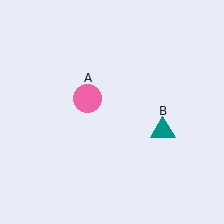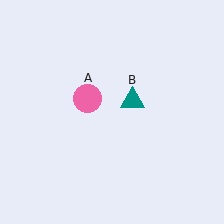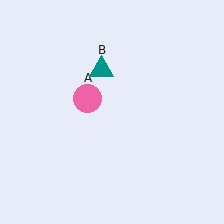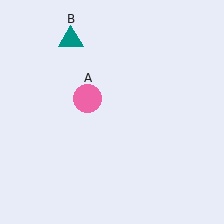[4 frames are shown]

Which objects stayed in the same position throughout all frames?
Pink circle (object A) remained stationary.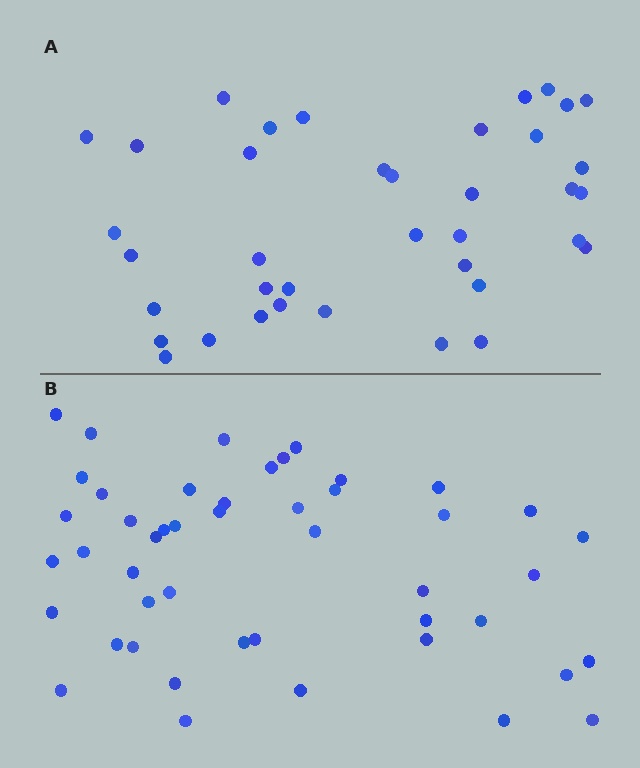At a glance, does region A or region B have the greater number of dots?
Region B (the bottom region) has more dots.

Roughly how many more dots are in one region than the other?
Region B has roughly 8 or so more dots than region A.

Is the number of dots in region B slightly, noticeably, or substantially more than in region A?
Region B has only slightly more — the two regions are fairly close. The ratio is roughly 1.2 to 1.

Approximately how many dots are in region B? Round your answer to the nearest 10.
About 50 dots. (The exact count is 47, which rounds to 50.)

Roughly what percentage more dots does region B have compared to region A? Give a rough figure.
About 25% more.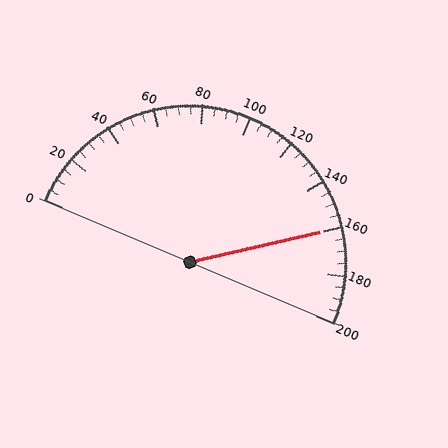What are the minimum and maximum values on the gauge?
The gauge ranges from 0 to 200.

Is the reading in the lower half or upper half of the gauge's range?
The reading is in the upper half of the range (0 to 200).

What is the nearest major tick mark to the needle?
The nearest major tick mark is 160.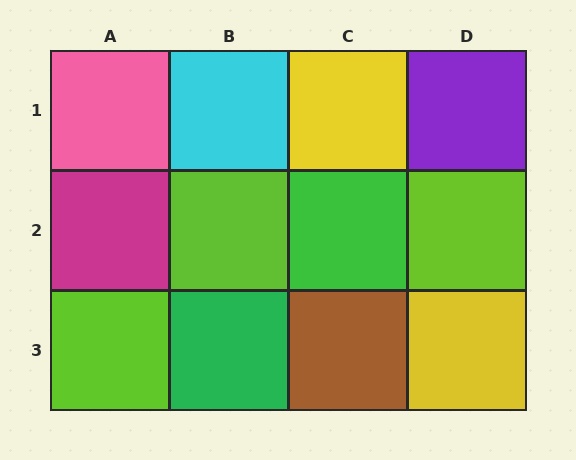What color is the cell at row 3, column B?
Green.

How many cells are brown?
1 cell is brown.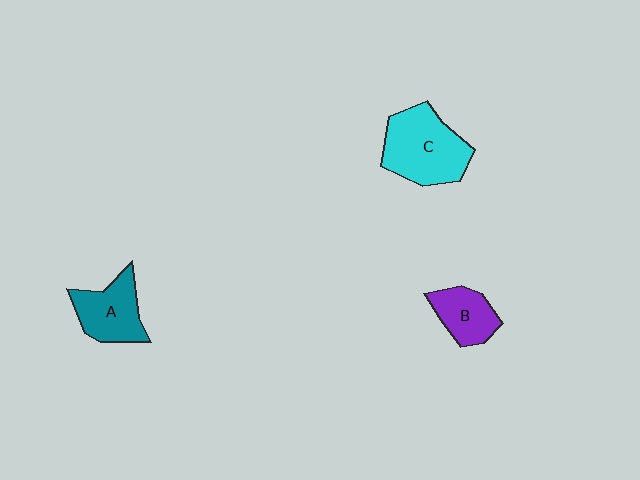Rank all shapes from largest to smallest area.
From largest to smallest: C (cyan), A (teal), B (purple).